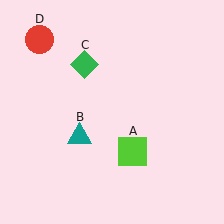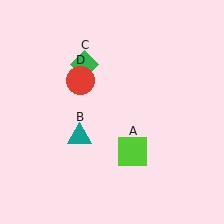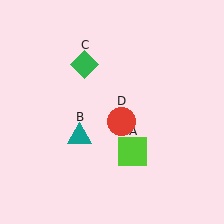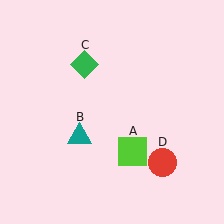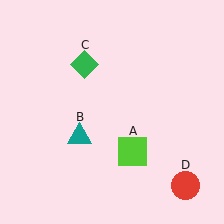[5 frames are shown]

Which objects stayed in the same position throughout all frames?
Lime square (object A) and teal triangle (object B) and green diamond (object C) remained stationary.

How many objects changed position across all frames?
1 object changed position: red circle (object D).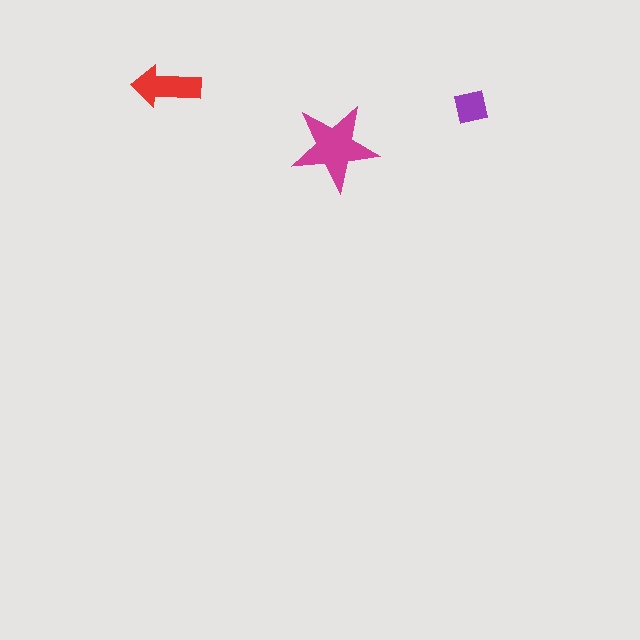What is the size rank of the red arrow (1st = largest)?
2nd.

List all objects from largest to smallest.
The magenta star, the red arrow, the purple square.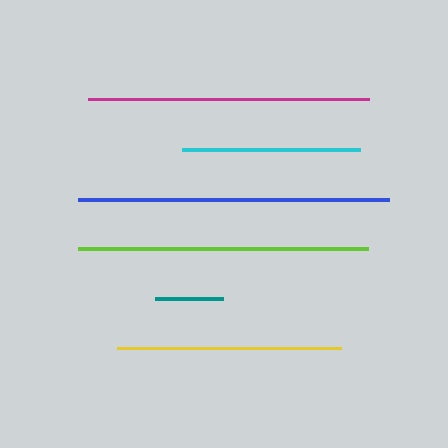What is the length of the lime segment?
The lime segment is approximately 290 pixels long.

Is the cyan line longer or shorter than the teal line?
The cyan line is longer than the teal line.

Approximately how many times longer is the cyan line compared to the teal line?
The cyan line is approximately 2.6 times the length of the teal line.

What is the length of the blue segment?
The blue segment is approximately 312 pixels long.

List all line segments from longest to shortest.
From longest to shortest: blue, lime, magenta, yellow, cyan, teal.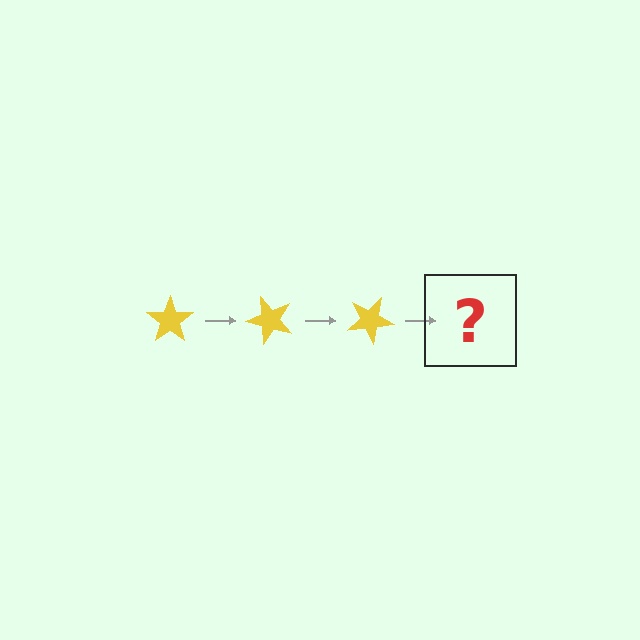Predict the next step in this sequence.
The next step is a yellow star rotated 150 degrees.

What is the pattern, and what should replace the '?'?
The pattern is that the star rotates 50 degrees each step. The '?' should be a yellow star rotated 150 degrees.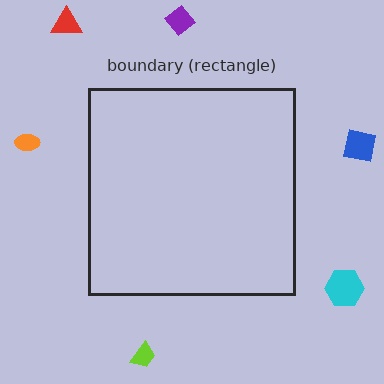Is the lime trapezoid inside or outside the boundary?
Outside.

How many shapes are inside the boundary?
0 inside, 6 outside.